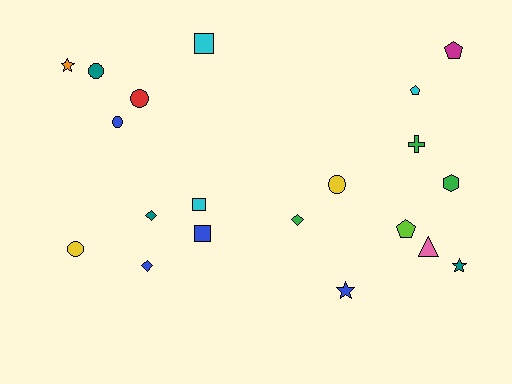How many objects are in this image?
There are 20 objects.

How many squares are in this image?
There are 3 squares.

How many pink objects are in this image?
There is 1 pink object.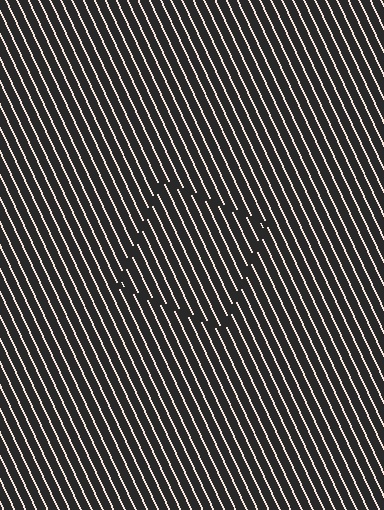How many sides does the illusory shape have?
4 sides — the line-ends trace a square.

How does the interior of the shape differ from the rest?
The interior of the shape contains the same grating, shifted by half a period — the contour is defined by the phase discontinuity where line-ends from the inner and outer gratings abut.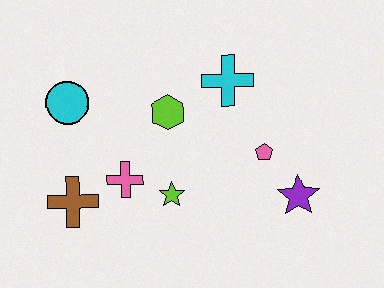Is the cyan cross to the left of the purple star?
Yes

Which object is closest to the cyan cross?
The lime hexagon is closest to the cyan cross.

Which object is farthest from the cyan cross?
The brown cross is farthest from the cyan cross.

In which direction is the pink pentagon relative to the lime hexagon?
The pink pentagon is to the right of the lime hexagon.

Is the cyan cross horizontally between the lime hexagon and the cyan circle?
No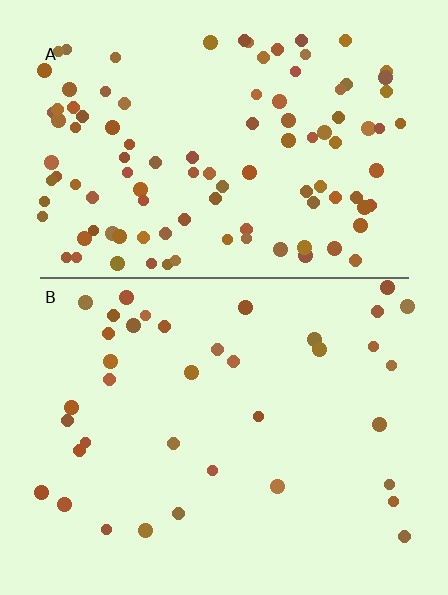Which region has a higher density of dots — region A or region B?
A (the top).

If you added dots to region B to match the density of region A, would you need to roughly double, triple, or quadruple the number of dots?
Approximately triple.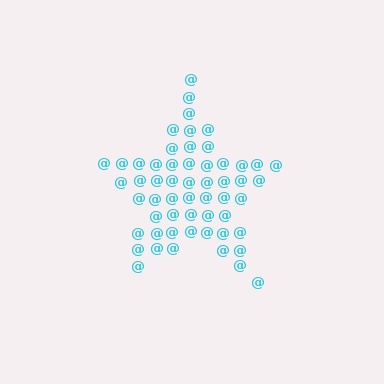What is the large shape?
The large shape is a star.